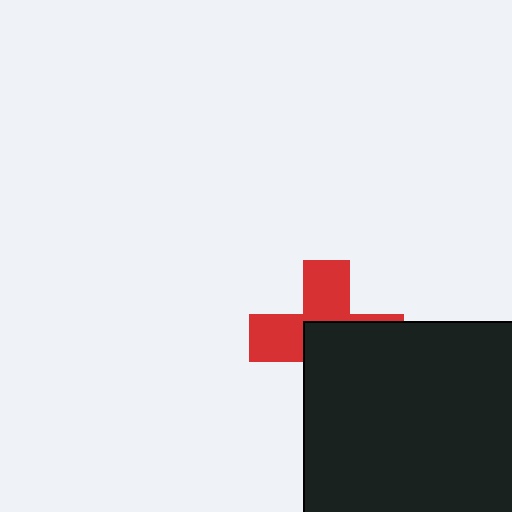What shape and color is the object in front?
The object in front is a black rectangle.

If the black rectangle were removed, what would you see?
You would see the complete red cross.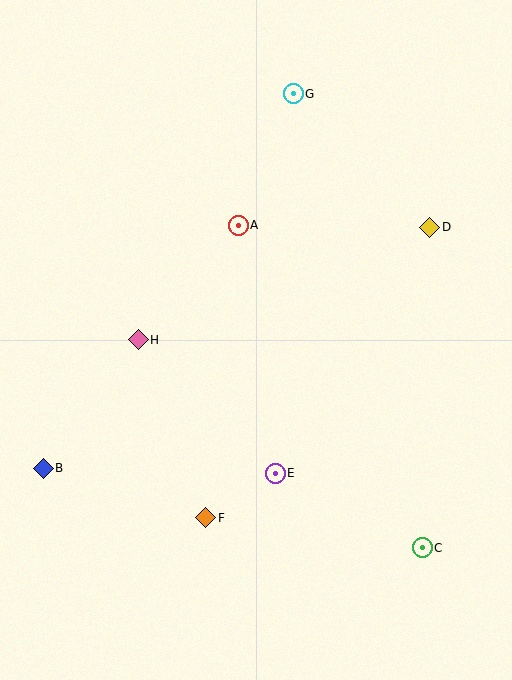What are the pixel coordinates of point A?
Point A is at (238, 225).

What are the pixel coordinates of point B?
Point B is at (43, 468).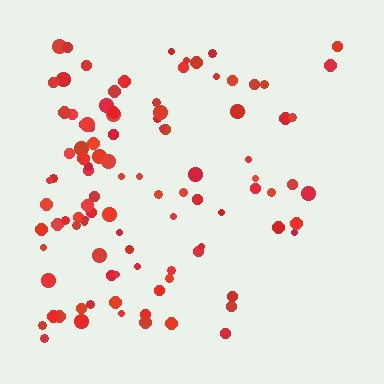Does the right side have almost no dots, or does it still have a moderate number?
Still a moderate number, just noticeably fewer than the left.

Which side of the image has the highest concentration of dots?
The left.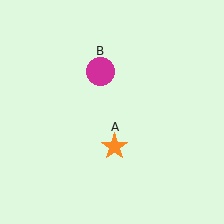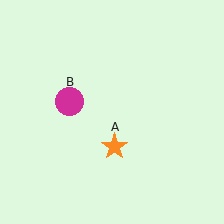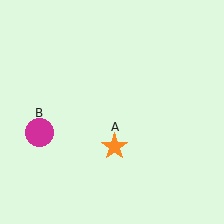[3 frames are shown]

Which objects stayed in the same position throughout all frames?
Orange star (object A) remained stationary.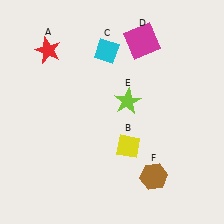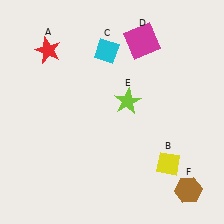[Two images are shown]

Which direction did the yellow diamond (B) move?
The yellow diamond (B) moved right.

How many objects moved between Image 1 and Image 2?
2 objects moved between the two images.